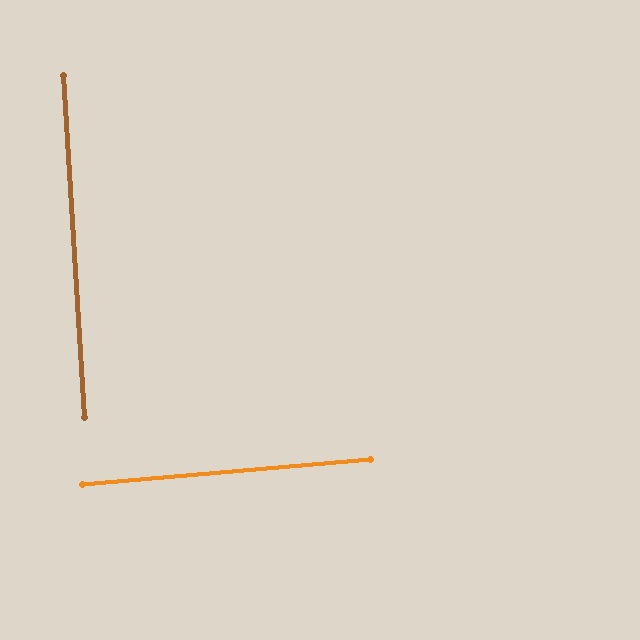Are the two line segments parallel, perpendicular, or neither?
Perpendicular — they meet at approximately 88°.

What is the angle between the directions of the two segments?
Approximately 88 degrees.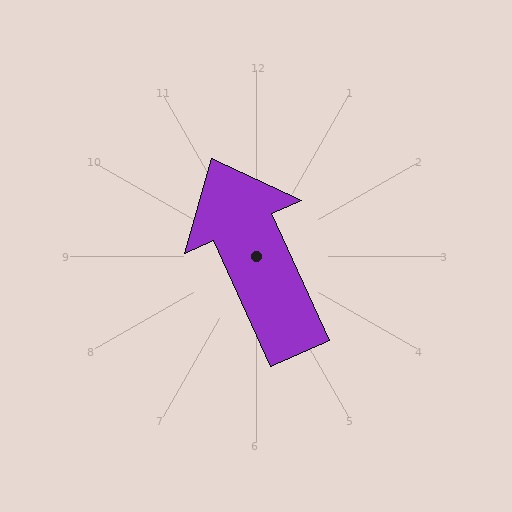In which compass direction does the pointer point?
Northwest.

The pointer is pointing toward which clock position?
Roughly 11 o'clock.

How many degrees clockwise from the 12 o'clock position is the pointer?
Approximately 336 degrees.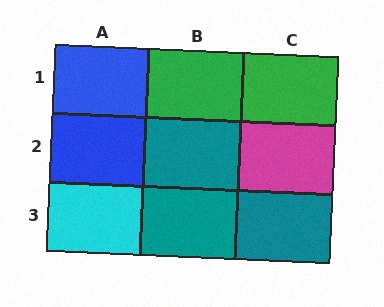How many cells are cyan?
1 cell is cyan.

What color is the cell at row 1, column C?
Green.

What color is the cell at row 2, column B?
Teal.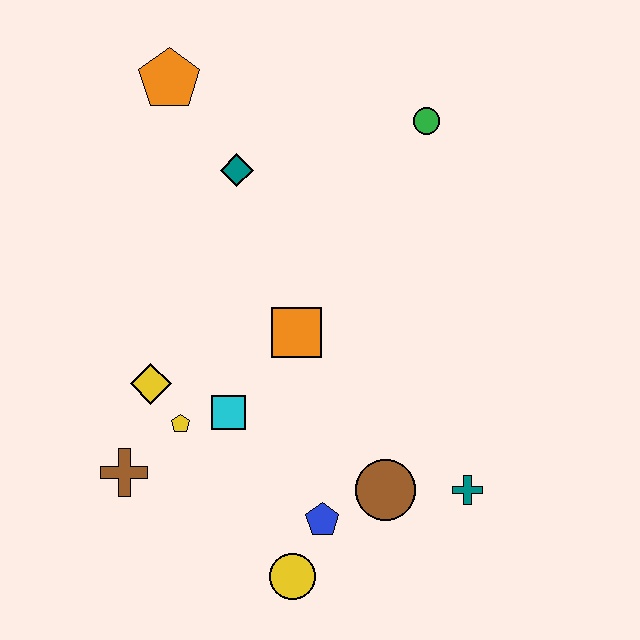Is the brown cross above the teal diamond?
No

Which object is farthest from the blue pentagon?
The orange pentagon is farthest from the blue pentagon.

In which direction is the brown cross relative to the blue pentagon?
The brown cross is to the left of the blue pentagon.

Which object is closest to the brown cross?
The yellow pentagon is closest to the brown cross.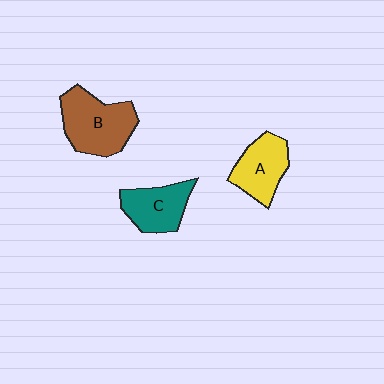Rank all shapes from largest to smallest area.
From largest to smallest: B (brown), A (yellow), C (teal).